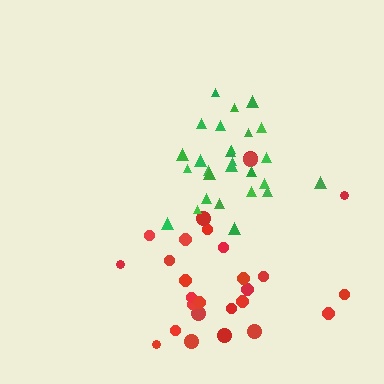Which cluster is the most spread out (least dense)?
Red.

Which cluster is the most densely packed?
Green.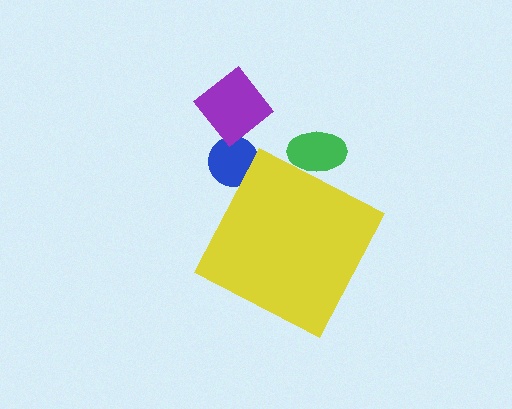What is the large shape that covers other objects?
A yellow diamond.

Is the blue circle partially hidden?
Yes, the blue circle is partially hidden behind the yellow diamond.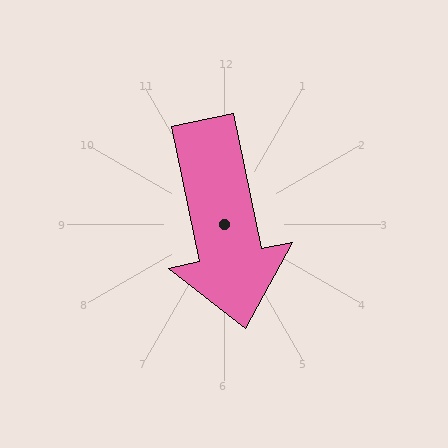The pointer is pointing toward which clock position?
Roughly 6 o'clock.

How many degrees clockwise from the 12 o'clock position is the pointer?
Approximately 168 degrees.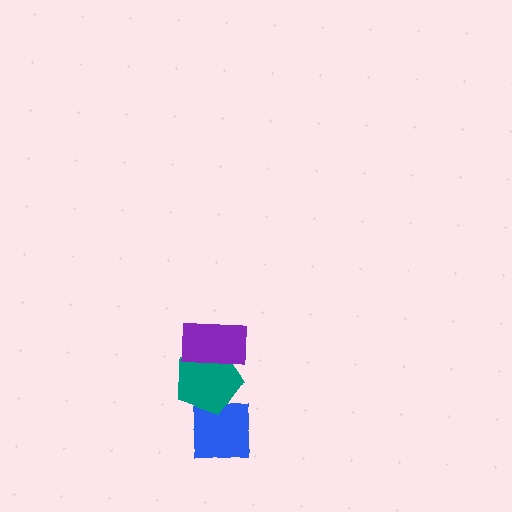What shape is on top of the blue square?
The teal pentagon is on top of the blue square.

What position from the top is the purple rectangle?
The purple rectangle is 1st from the top.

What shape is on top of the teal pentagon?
The purple rectangle is on top of the teal pentagon.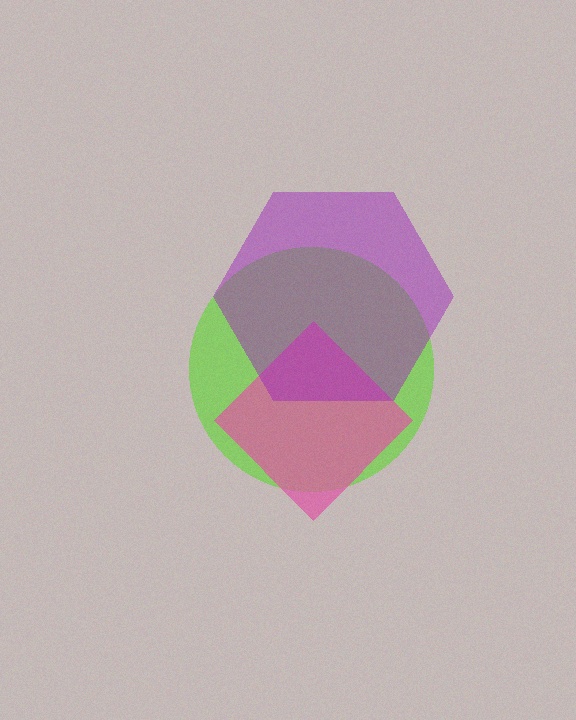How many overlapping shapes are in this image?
There are 3 overlapping shapes in the image.